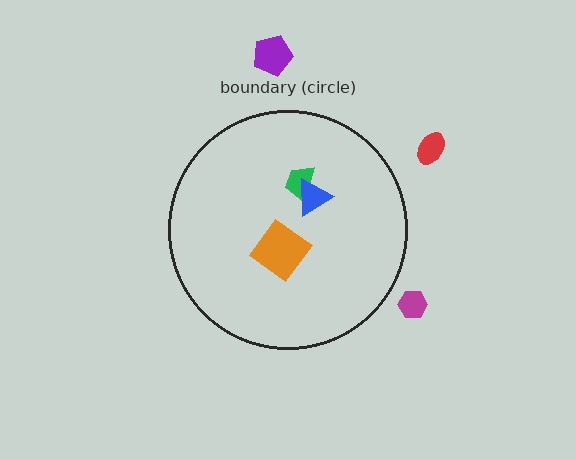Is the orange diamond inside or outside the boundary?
Inside.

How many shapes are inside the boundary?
3 inside, 3 outside.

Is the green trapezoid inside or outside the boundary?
Inside.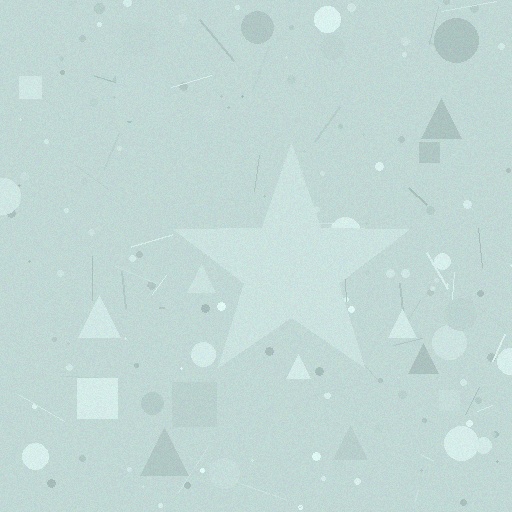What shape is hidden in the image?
A star is hidden in the image.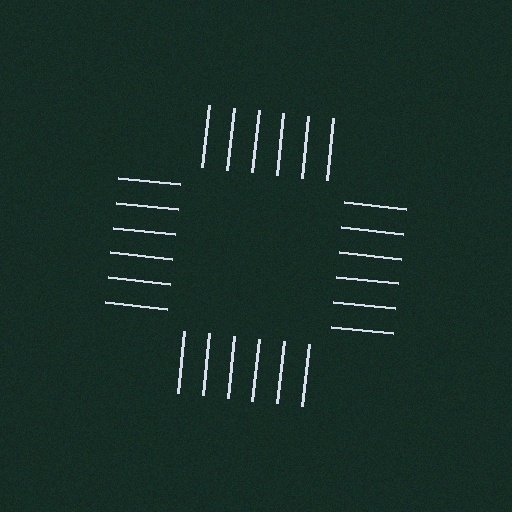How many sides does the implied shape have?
4 sides — the line-ends trace a square.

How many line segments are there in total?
24 — 6 along each of the 4 edges.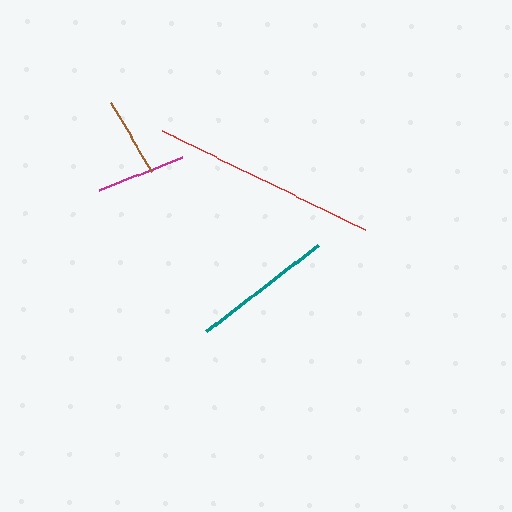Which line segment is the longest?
The red line is the longest at approximately 227 pixels.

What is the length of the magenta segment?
The magenta segment is approximately 90 pixels long.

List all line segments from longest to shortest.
From longest to shortest: red, teal, magenta, brown.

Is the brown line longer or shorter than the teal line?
The teal line is longer than the brown line.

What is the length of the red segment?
The red segment is approximately 227 pixels long.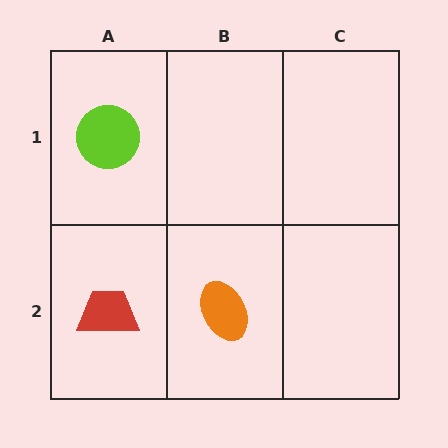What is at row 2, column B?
An orange ellipse.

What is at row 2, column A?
A red trapezoid.